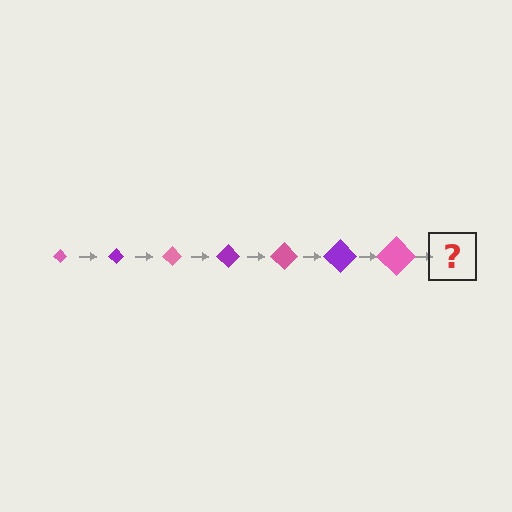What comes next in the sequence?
The next element should be a purple diamond, larger than the previous one.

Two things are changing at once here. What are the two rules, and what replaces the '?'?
The two rules are that the diamond grows larger each step and the color cycles through pink and purple. The '?' should be a purple diamond, larger than the previous one.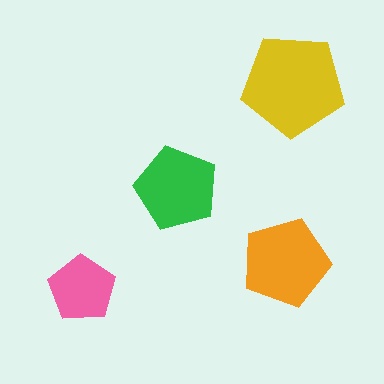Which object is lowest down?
The pink pentagon is bottommost.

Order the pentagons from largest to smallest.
the yellow one, the orange one, the green one, the pink one.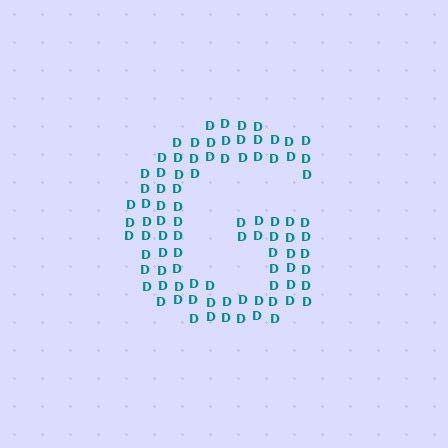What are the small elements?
The small elements are letter D's.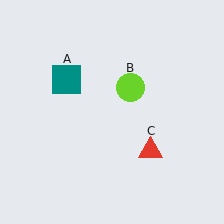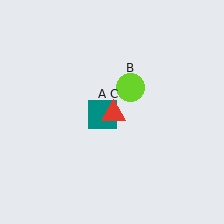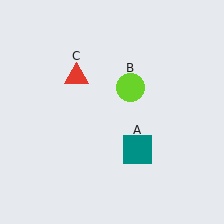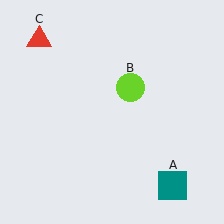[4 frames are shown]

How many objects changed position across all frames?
2 objects changed position: teal square (object A), red triangle (object C).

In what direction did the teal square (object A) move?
The teal square (object A) moved down and to the right.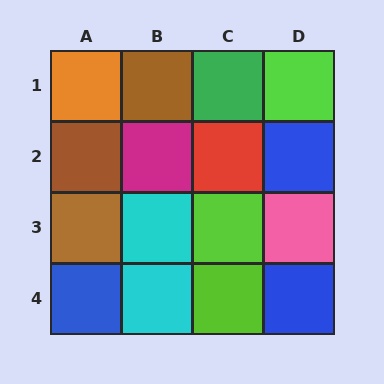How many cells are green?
1 cell is green.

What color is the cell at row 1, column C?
Green.